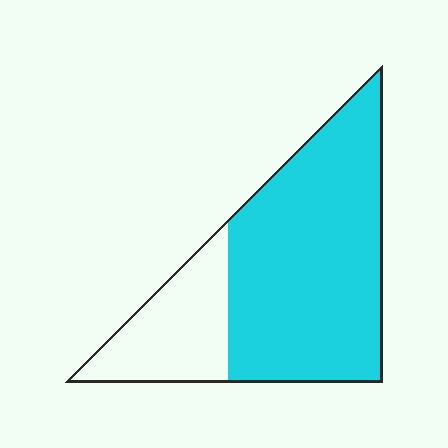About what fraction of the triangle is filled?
About three quarters (3/4).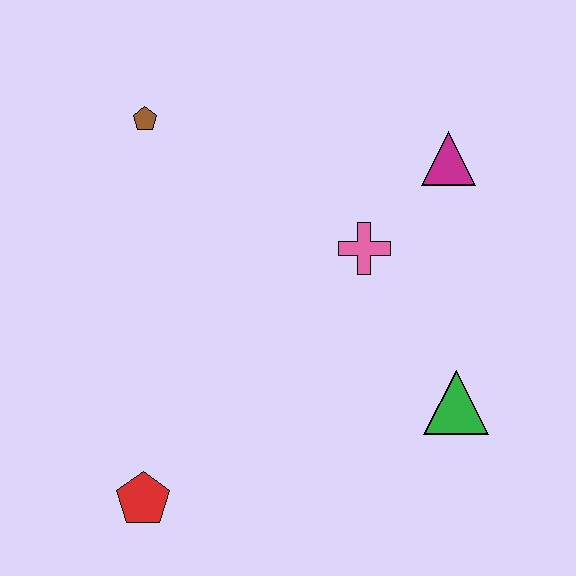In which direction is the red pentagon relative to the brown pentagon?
The red pentagon is below the brown pentagon.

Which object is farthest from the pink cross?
The red pentagon is farthest from the pink cross.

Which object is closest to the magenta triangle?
The pink cross is closest to the magenta triangle.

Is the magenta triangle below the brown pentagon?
Yes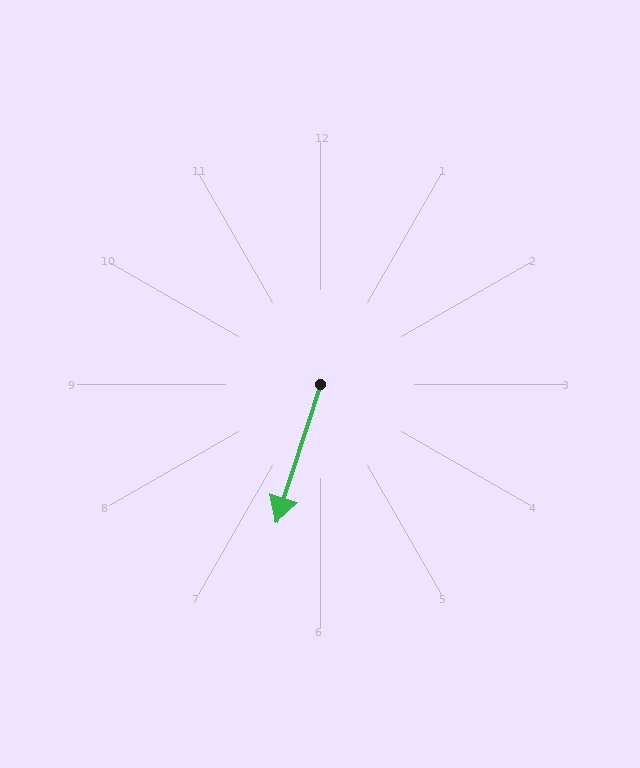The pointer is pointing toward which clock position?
Roughly 7 o'clock.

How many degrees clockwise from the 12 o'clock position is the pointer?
Approximately 198 degrees.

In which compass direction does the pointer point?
South.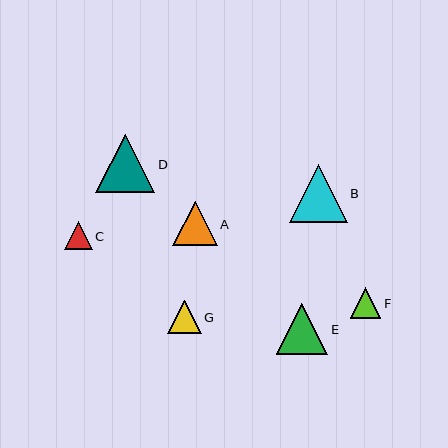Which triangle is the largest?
Triangle D is the largest with a size of approximately 59 pixels.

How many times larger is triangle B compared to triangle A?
Triangle B is approximately 1.3 times the size of triangle A.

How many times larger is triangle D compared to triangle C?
Triangle D is approximately 2.1 times the size of triangle C.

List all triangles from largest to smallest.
From largest to smallest: D, B, E, A, G, F, C.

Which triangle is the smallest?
Triangle C is the smallest with a size of approximately 28 pixels.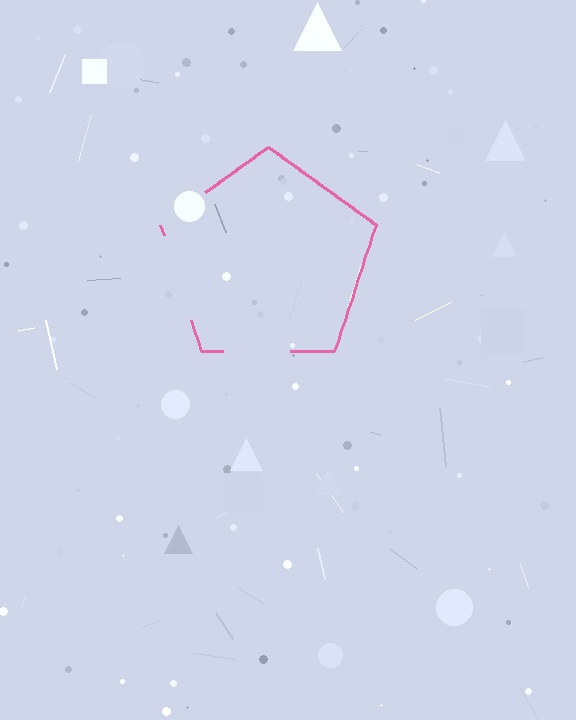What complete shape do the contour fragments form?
The contour fragments form a pentagon.